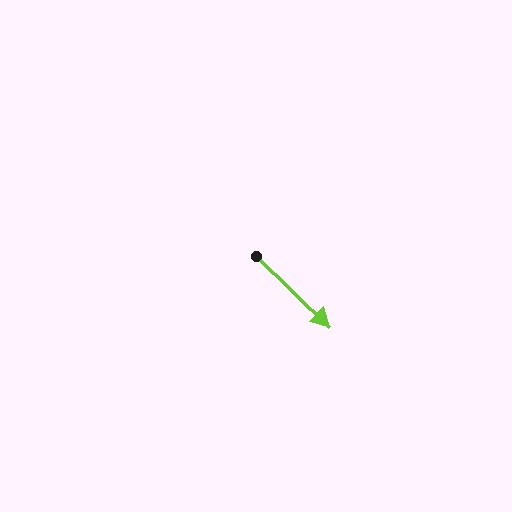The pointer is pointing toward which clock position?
Roughly 4 o'clock.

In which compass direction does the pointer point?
Southeast.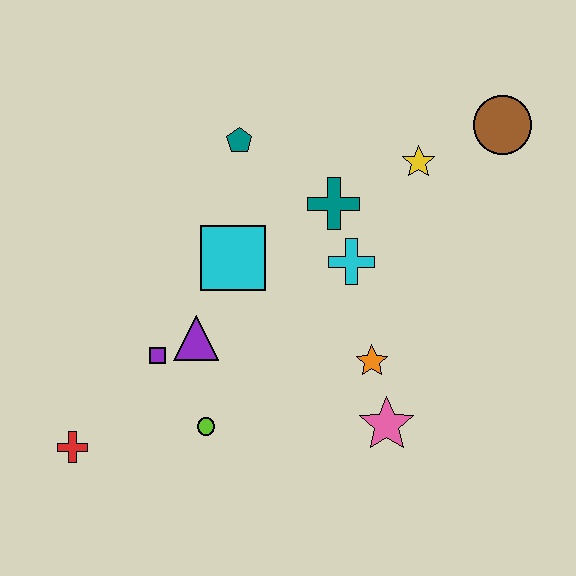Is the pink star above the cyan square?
No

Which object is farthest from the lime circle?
The brown circle is farthest from the lime circle.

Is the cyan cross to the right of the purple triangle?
Yes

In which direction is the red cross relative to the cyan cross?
The red cross is to the left of the cyan cross.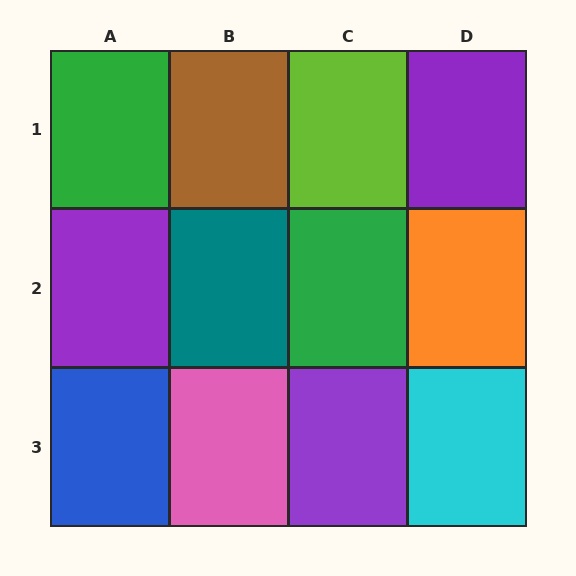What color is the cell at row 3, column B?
Pink.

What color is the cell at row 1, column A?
Green.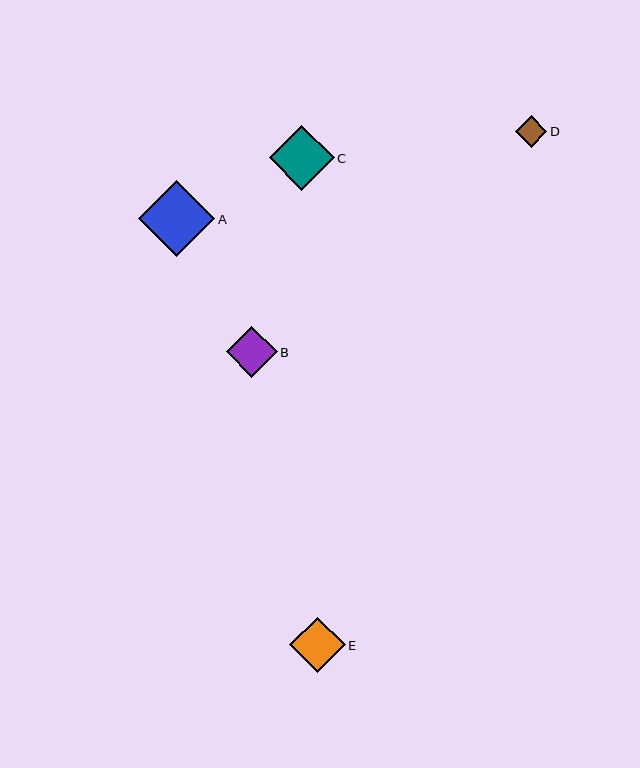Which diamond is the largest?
Diamond A is the largest with a size of approximately 76 pixels.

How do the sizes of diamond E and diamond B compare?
Diamond E and diamond B are approximately the same size.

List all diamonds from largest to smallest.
From largest to smallest: A, C, E, B, D.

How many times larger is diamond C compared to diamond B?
Diamond C is approximately 1.3 times the size of diamond B.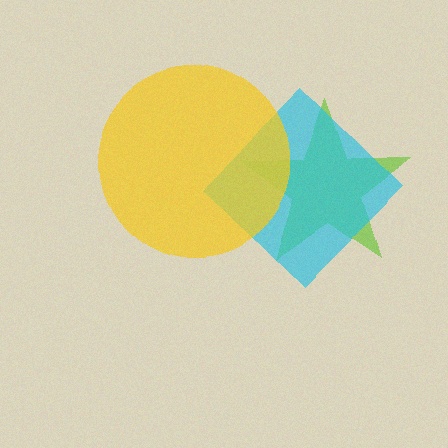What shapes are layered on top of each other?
The layered shapes are: a lime star, a cyan diamond, a yellow circle.